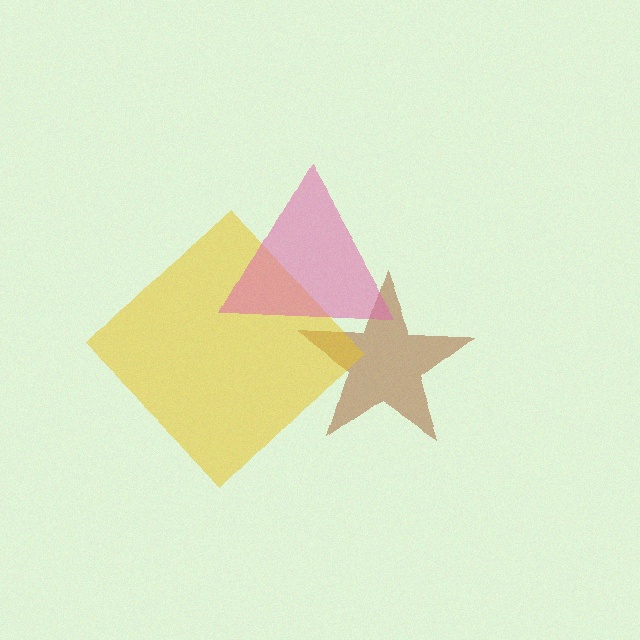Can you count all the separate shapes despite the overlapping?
Yes, there are 3 separate shapes.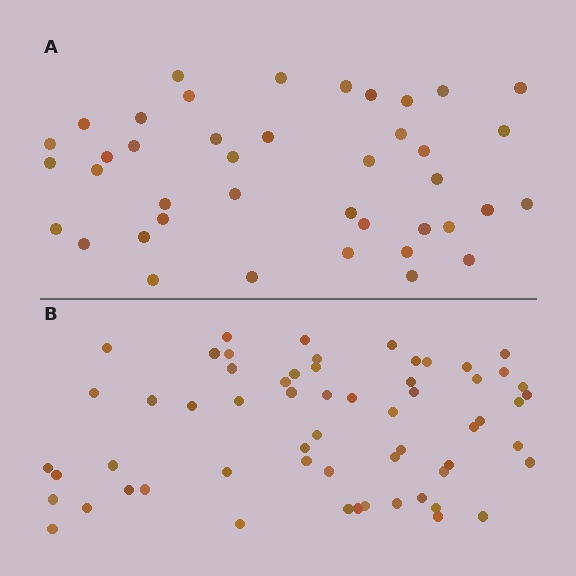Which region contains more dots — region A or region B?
Region B (the bottom region) has more dots.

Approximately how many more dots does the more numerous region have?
Region B has approximately 20 more dots than region A.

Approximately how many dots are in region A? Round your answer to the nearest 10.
About 40 dots. (The exact count is 41, which rounds to 40.)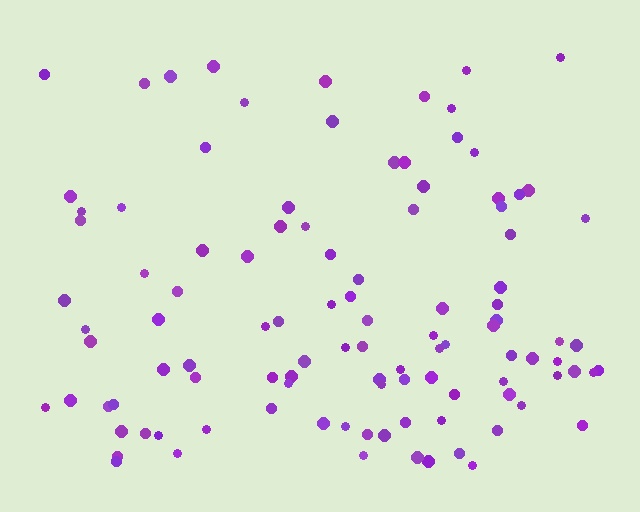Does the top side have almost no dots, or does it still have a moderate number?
Still a moderate number, just noticeably fewer than the bottom.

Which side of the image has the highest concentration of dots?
The bottom.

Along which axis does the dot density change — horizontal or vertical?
Vertical.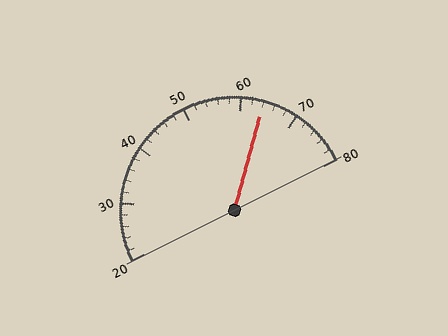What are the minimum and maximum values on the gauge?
The gauge ranges from 20 to 80.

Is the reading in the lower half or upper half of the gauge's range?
The reading is in the upper half of the range (20 to 80).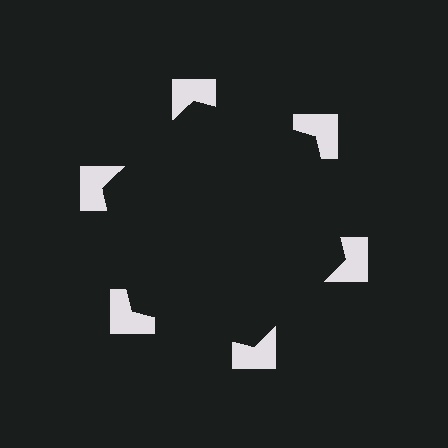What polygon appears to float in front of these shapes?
An illusory hexagon — its edges are inferred from the aligned wedge cuts in the notched squares, not physically drawn.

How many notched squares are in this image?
There are 6 — one at each vertex of the illusory hexagon.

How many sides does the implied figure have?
6 sides.